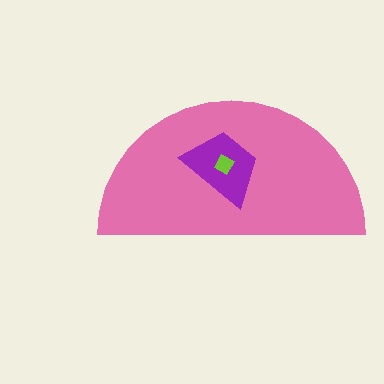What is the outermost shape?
The pink semicircle.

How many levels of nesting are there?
3.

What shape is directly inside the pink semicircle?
The purple trapezoid.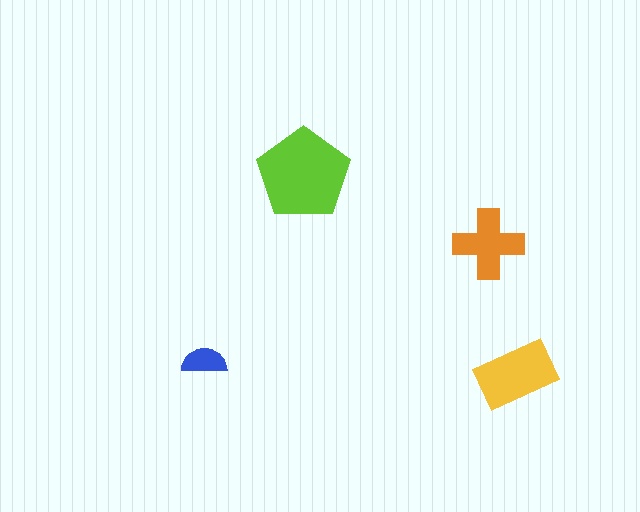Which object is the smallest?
The blue semicircle.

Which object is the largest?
The lime pentagon.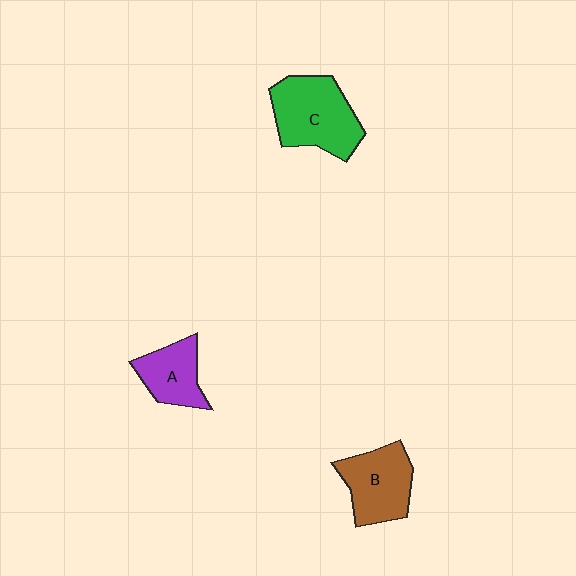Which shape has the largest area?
Shape C (green).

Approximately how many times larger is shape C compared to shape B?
Approximately 1.2 times.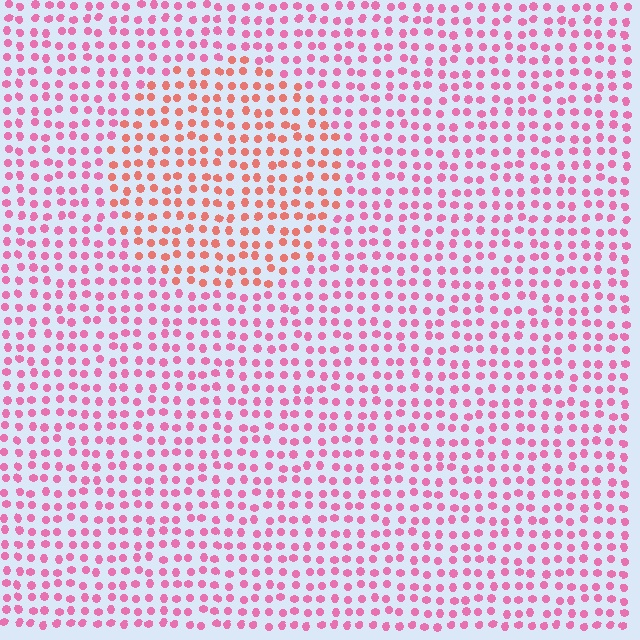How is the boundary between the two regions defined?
The boundary is defined purely by a slight shift in hue (about 35 degrees). Spacing, size, and orientation are identical on both sides.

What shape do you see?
I see a circle.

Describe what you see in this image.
The image is filled with small pink elements in a uniform arrangement. A circle-shaped region is visible where the elements are tinted to a slightly different hue, forming a subtle color boundary.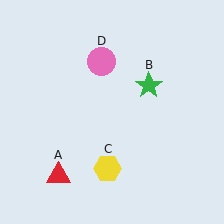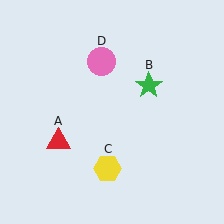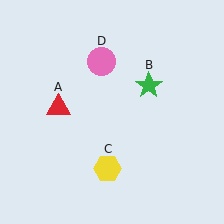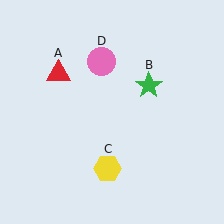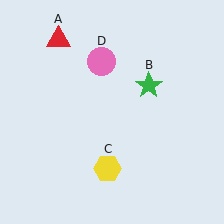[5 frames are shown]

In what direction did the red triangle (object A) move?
The red triangle (object A) moved up.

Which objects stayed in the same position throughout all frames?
Green star (object B) and yellow hexagon (object C) and pink circle (object D) remained stationary.